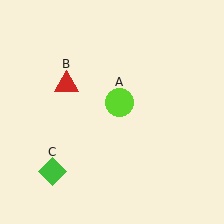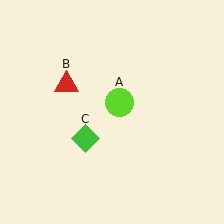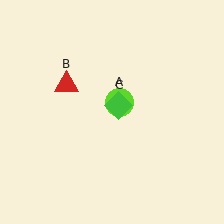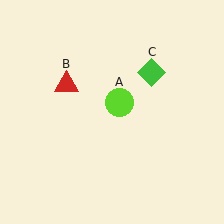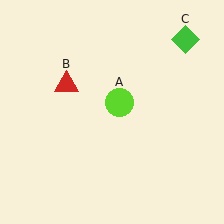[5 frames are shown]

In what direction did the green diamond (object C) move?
The green diamond (object C) moved up and to the right.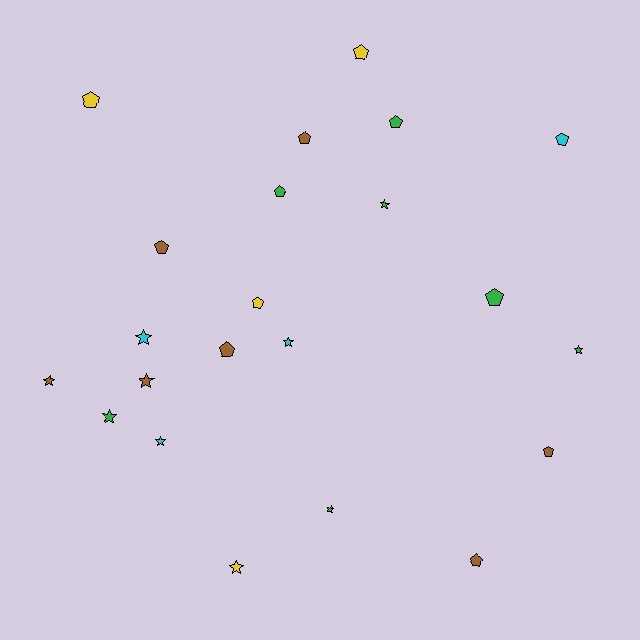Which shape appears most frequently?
Pentagon, with 12 objects.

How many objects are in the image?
There are 22 objects.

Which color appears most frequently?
Green, with 7 objects.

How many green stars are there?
There are 4 green stars.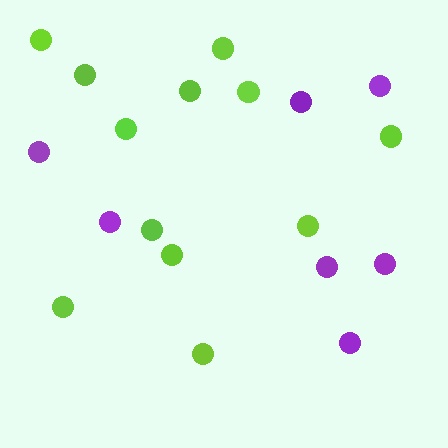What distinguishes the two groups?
There are 2 groups: one group of purple circles (7) and one group of lime circles (12).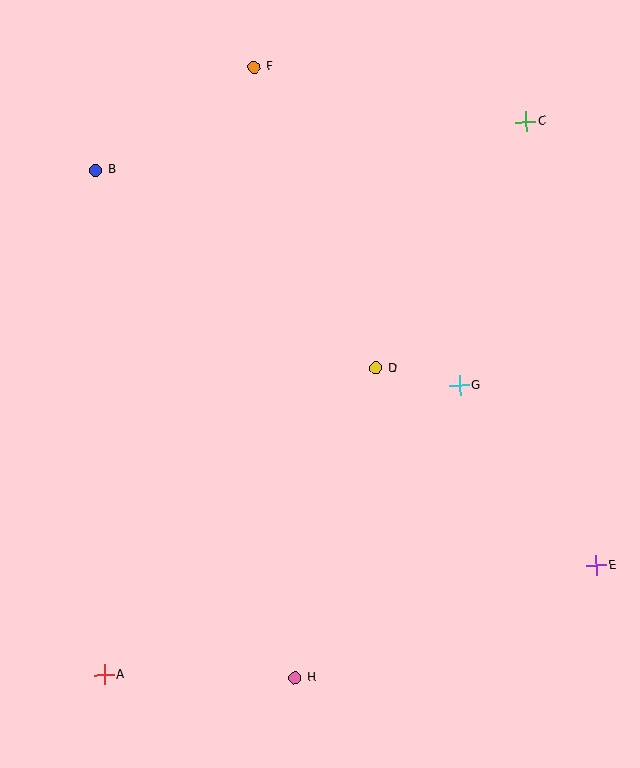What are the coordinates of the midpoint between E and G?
The midpoint between E and G is at (528, 475).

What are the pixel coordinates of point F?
Point F is at (254, 67).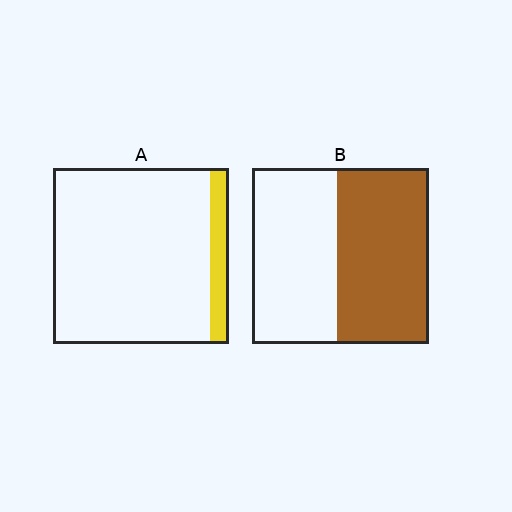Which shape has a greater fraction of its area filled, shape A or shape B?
Shape B.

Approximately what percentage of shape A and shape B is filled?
A is approximately 10% and B is approximately 50%.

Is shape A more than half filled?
No.